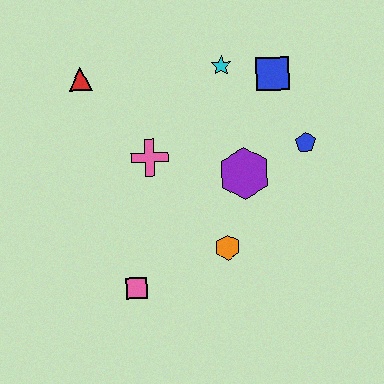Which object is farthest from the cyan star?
The pink square is farthest from the cyan star.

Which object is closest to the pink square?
The orange hexagon is closest to the pink square.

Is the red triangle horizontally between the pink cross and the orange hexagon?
No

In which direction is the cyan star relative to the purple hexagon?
The cyan star is above the purple hexagon.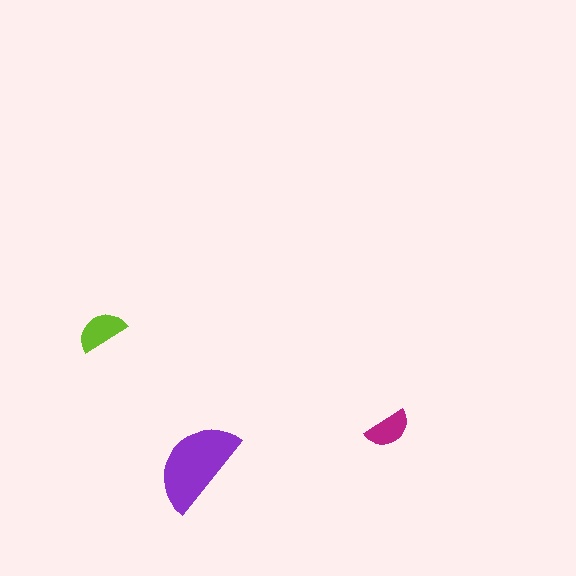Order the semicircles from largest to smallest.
the purple one, the lime one, the magenta one.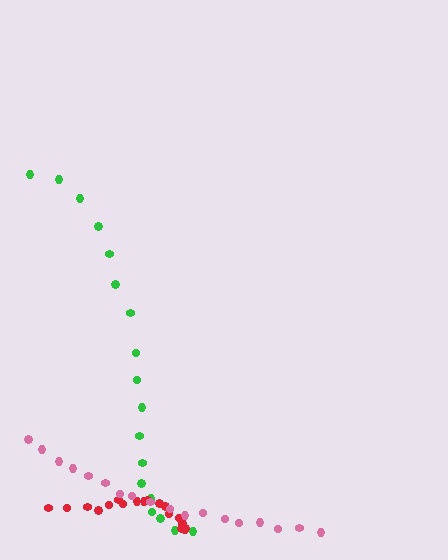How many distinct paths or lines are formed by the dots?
There are 3 distinct paths.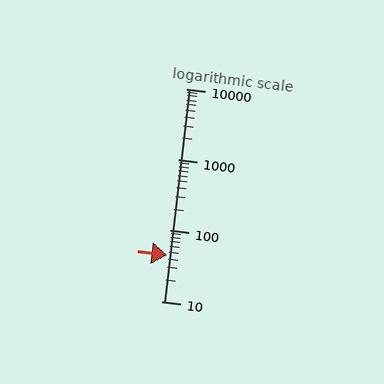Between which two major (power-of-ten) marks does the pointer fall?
The pointer is between 10 and 100.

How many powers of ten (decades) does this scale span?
The scale spans 3 decades, from 10 to 10000.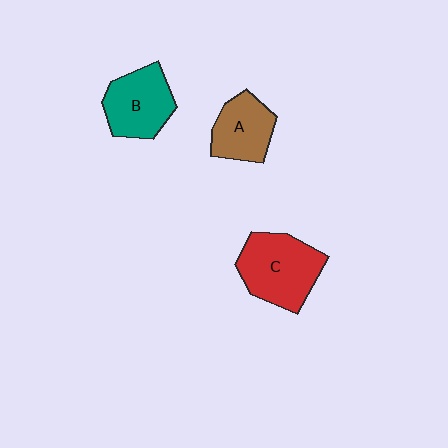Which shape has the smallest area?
Shape A (brown).